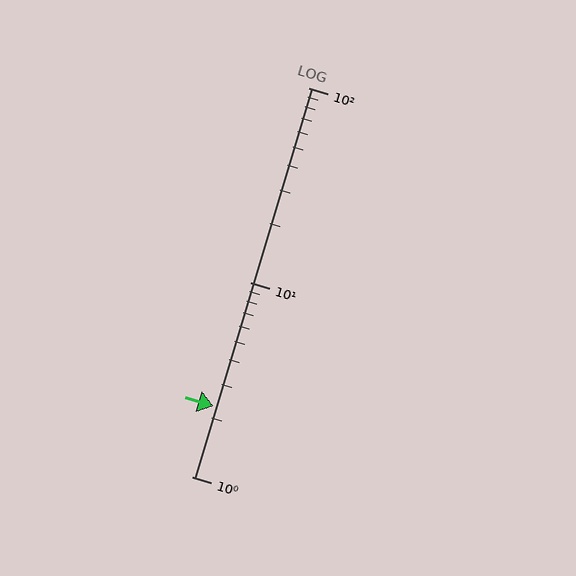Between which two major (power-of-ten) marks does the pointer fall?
The pointer is between 1 and 10.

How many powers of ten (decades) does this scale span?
The scale spans 2 decades, from 1 to 100.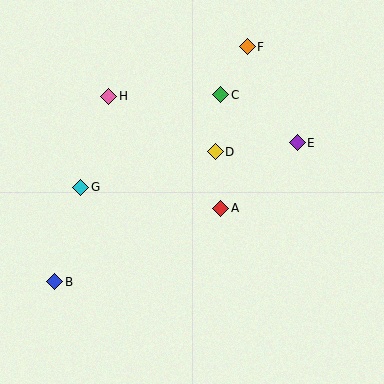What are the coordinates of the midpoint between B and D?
The midpoint between B and D is at (135, 217).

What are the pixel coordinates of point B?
Point B is at (55, 282).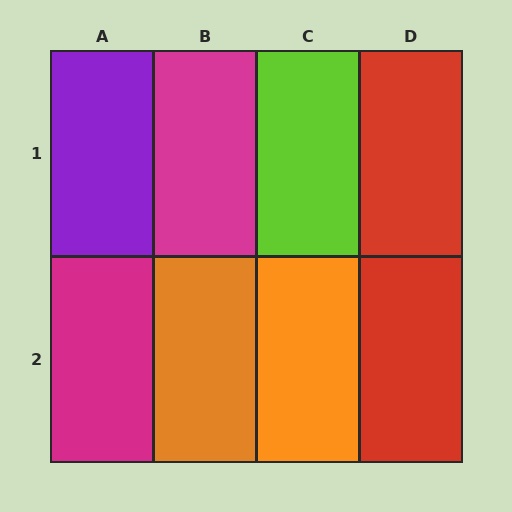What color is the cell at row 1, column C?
Lime.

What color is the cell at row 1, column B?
Magenta.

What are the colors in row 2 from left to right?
Magenta, orange, orange, red.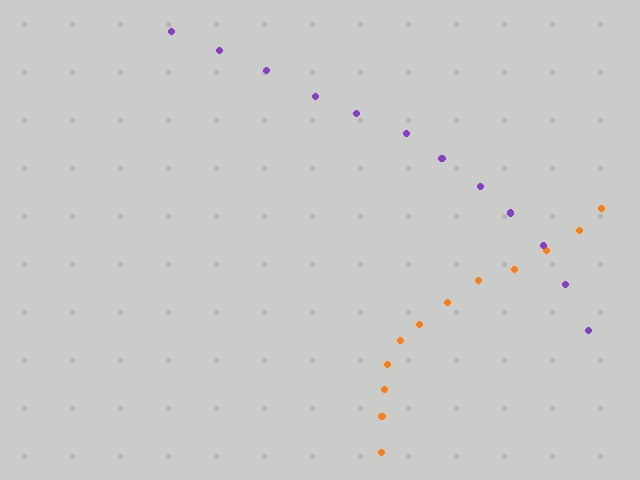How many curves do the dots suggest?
There are 2 distinct paths.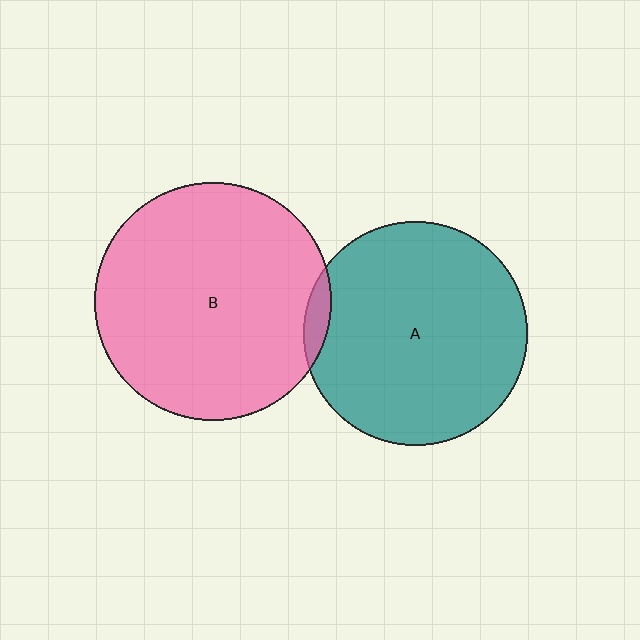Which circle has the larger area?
Circle B (pink).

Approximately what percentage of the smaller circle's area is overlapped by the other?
Approximately 5%.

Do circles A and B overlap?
Yes.